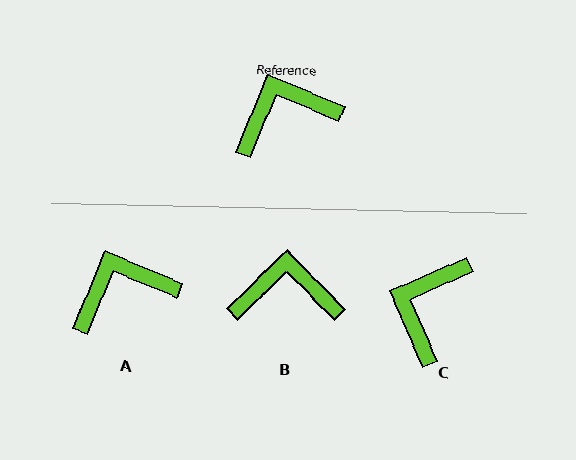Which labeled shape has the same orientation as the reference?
A.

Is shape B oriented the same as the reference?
No, it is off by about 23 degrees.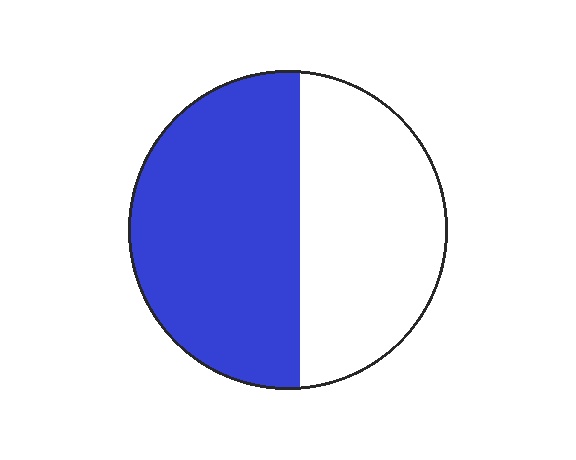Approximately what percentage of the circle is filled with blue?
Approximately 55%.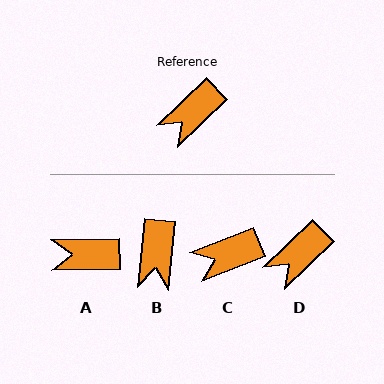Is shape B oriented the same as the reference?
No, it is off by about 41 degrees.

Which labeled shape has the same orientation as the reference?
D.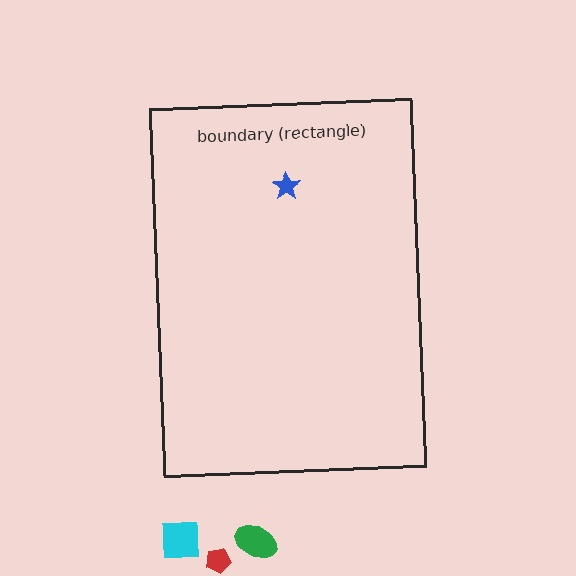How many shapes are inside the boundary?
1 inside, 3 outside.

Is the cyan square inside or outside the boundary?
Outside.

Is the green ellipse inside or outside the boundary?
Outside.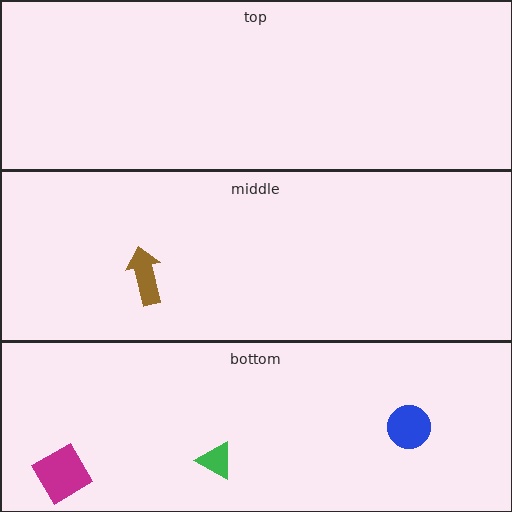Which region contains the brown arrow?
The middle region.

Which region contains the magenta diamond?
The bottom region.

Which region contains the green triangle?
The bottom region.